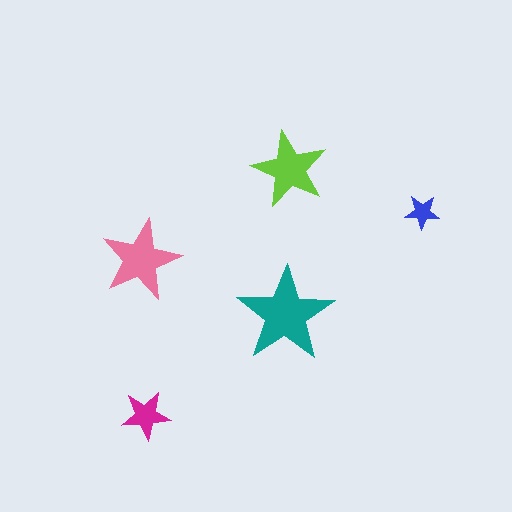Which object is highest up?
The lime star is topmost.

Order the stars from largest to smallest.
the teal one, the pink one, the lime one, the magenta one, the blue one.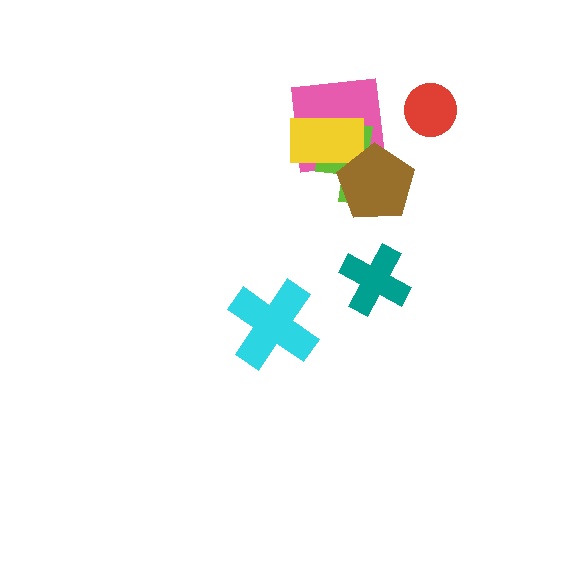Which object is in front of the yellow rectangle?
The brown pentagon is in front of the yellow rectangle.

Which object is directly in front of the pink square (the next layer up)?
The lime cross is directly in front of the pink square.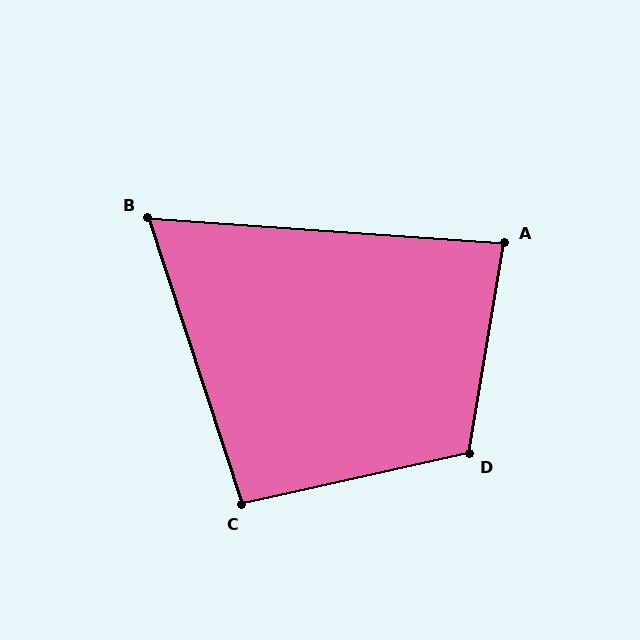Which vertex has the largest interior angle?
D, at approximately 112 degrees.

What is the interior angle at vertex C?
Approximately 95 degrees (obtuse).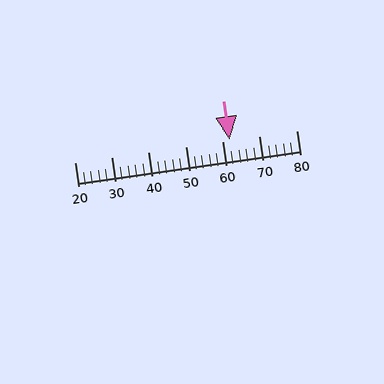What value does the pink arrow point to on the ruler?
The pink arrow points to approximately 62.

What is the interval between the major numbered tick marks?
The major tick marks are spaced 10 units apart.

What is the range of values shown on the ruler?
The ruler shows values from 20 to 80.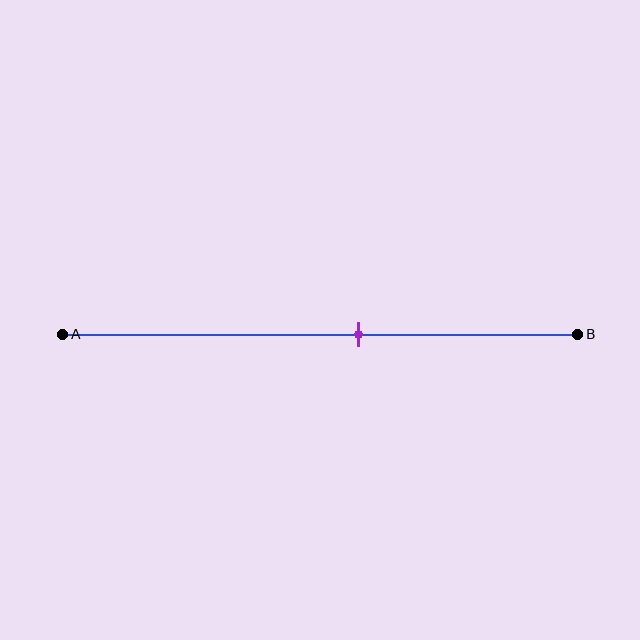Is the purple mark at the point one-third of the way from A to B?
No, the mark is at about 55% from A, not at the 33% one-third point.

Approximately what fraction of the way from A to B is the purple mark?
The purple mark is approximately 55% of the way from A to B.